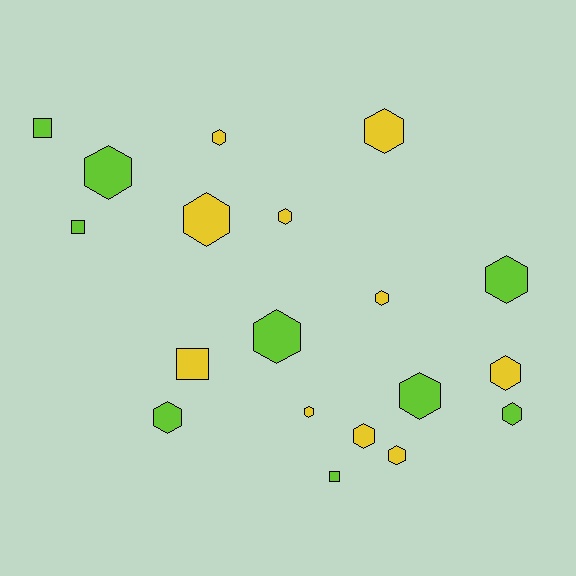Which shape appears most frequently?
Hexagon, with 15 objects.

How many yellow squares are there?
There is 1 yellow square.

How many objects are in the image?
There are 19 objects.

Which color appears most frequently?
Yellow, with 10 objects.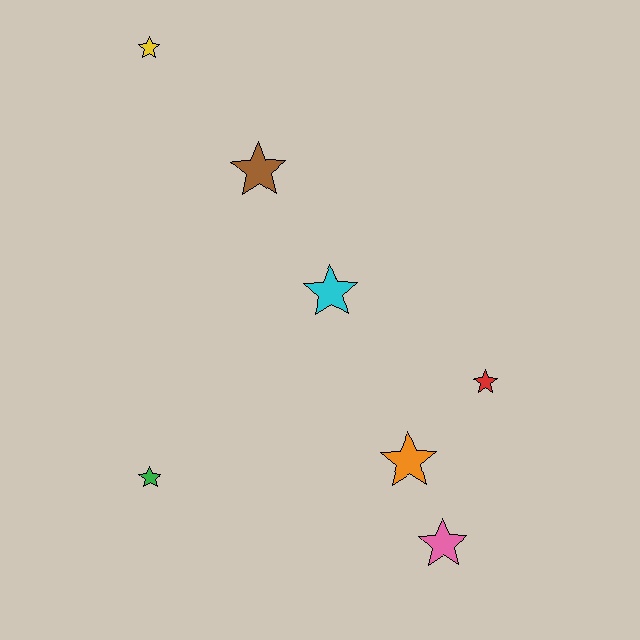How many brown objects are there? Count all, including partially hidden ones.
There is 1 brown object.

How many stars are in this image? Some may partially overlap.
There are 7 stars.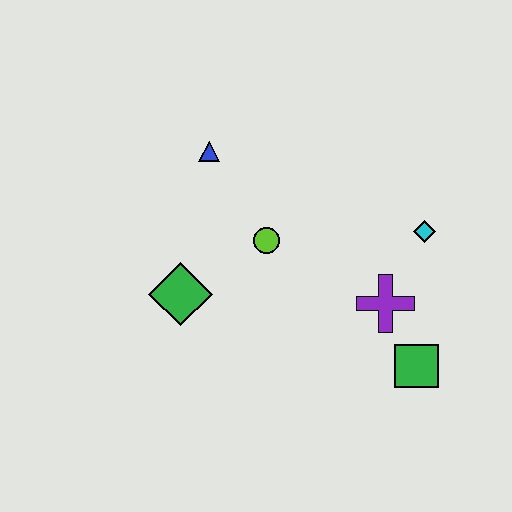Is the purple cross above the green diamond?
No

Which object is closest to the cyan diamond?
The purple cross is closest to the cyan diamond.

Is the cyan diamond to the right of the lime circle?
Yes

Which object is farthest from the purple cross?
The blue triangle is farthest from the purple cross.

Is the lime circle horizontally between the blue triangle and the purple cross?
Yes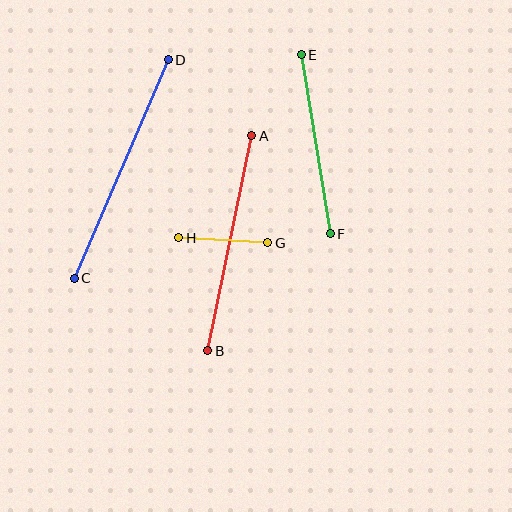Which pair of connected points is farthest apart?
Points C and D are farthest apart.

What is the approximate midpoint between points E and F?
The midpoint is at approximately (316, 144) pixels.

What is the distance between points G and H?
The distance is approximately 89 pixels.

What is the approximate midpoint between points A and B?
The midpoint is at approximately (230, 243) pixels.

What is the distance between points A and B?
The distance is approximately 219 pixels.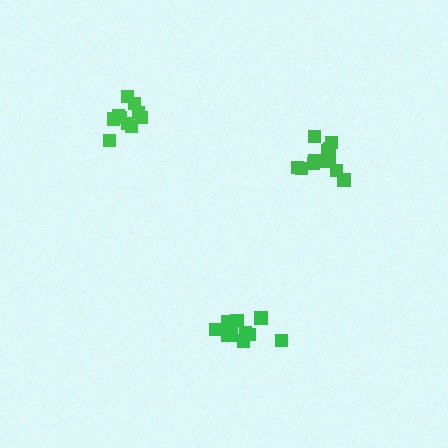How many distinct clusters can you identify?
There are 3 distinct clusters.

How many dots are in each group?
Group 1: 12 dots, Group 2: 12 dots, Group 3: 11 dots (35 total).